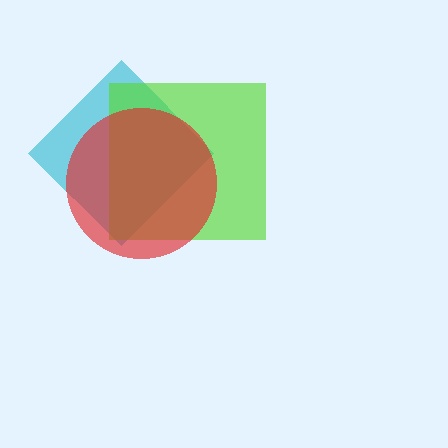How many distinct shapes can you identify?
There are 3 distinct shapes: a cyan diamond, a lime square, a red circle.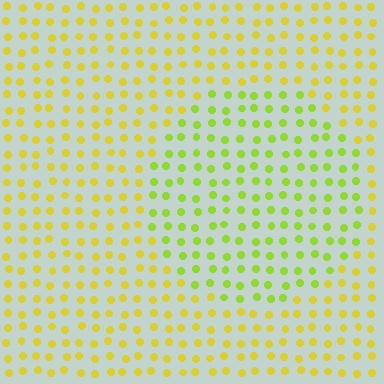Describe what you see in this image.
The image is filled with small yellow elements in a uniform arrangement. A circle-shaped region is visible where the elements are tinted to a slightly different hue, forming a subtle color boundary.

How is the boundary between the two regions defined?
The boundary is defined purely by a slight shift in hue (about 30 degrees). Spacing, size, and orientation are identical on both sides.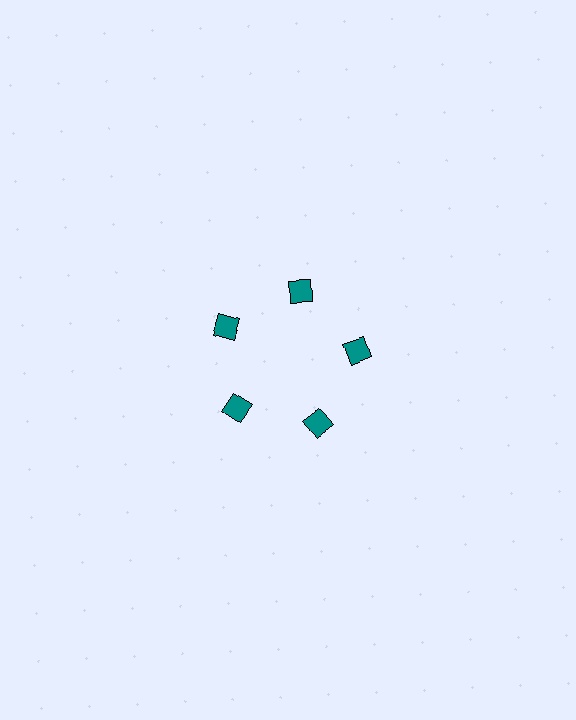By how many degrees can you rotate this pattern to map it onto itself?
The pattern maps onto itself every 72 degrees of rotation.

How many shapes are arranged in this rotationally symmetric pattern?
There are 5 shapes, arranged in 5 groups of 1.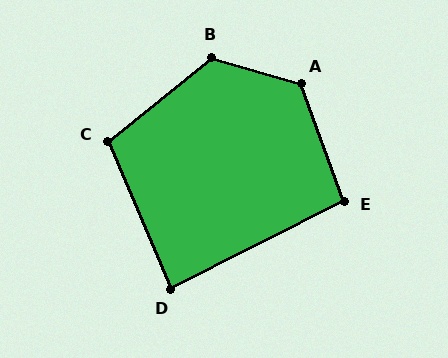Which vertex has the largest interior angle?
A, at approximately 127 degrees.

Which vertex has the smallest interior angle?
D, at approximately 86 degrees.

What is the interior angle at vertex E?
Approximately 96 degrees (obtuse).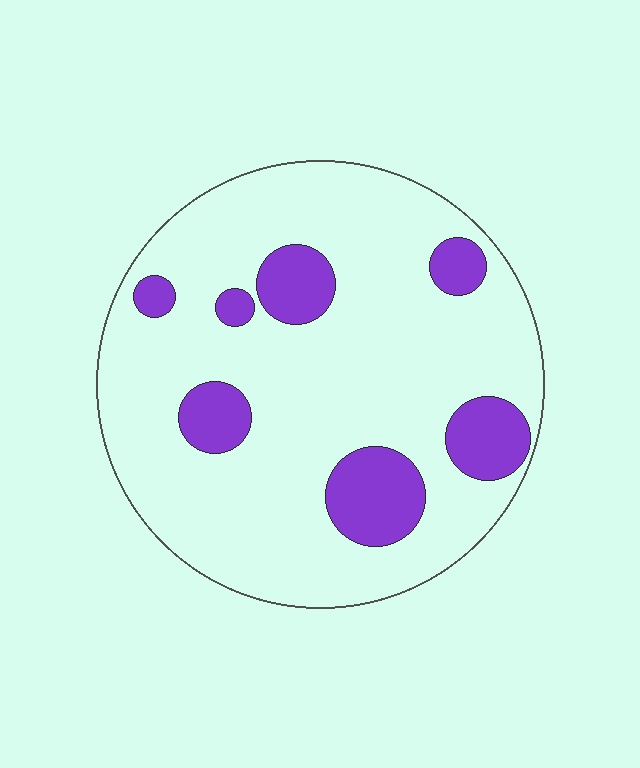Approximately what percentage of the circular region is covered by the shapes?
Approximately 20%.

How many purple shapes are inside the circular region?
7.